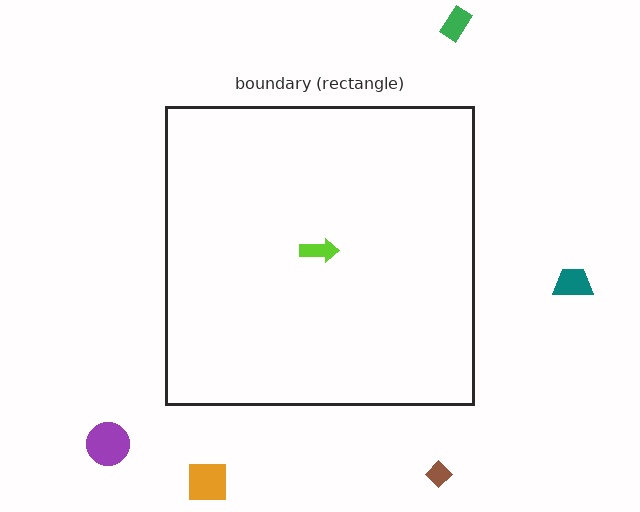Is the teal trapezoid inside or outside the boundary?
Outside.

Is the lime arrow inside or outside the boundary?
Inside.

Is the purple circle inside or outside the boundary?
Outside.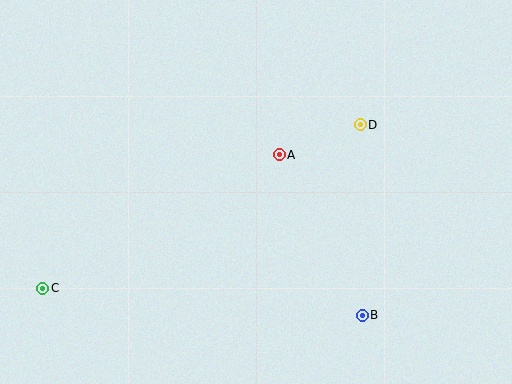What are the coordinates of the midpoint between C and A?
The midpoint between C and A is at (161, 221).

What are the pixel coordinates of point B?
Point B is at (362, 315).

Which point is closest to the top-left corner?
Point C is closest to the top-left corner.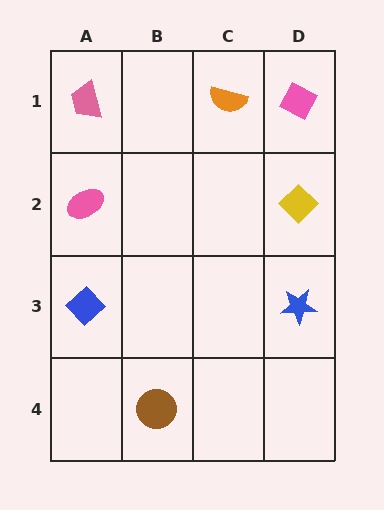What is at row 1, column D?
A pink diamond.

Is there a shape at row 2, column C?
No, that cell is empty.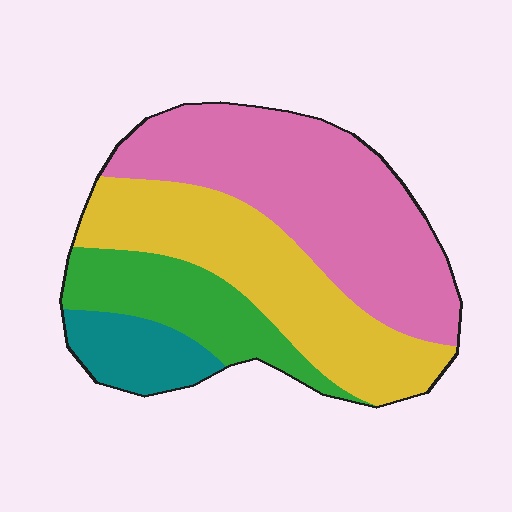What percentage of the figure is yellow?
Yellow covers around 30% of the figure.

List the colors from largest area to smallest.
From largest to smallest: pink, yellow, green, teal.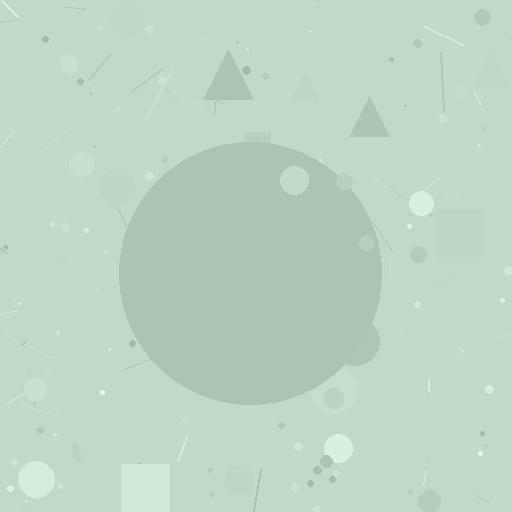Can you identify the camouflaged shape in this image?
The camouflaged shape is a circle.